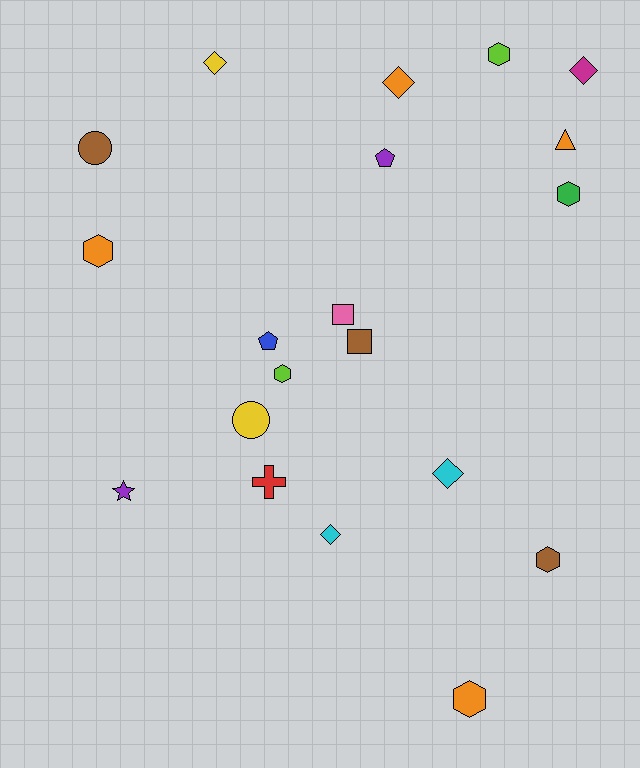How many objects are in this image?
There are 20 objects.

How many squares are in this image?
There are 2 squares.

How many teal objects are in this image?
There are no teal objects.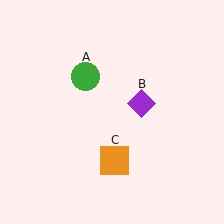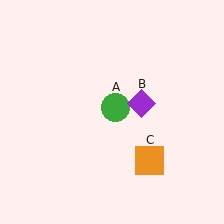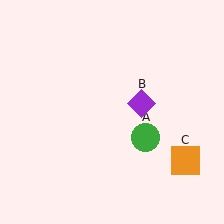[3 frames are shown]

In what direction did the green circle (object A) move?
The green circle (object A) moved down and to the right.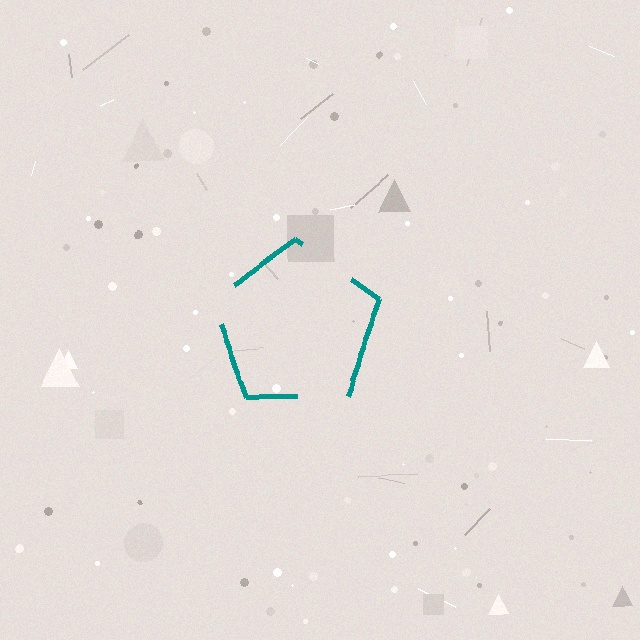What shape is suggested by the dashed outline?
The dashed outline suggests a pentagon.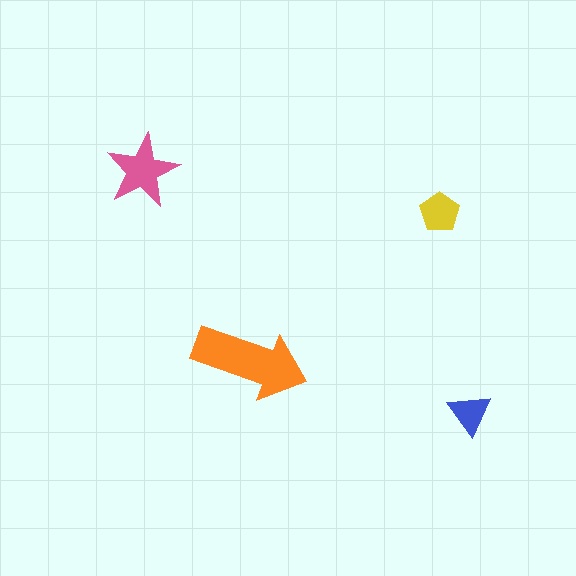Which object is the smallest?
The blue triangle.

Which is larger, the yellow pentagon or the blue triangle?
The yellow pentagon.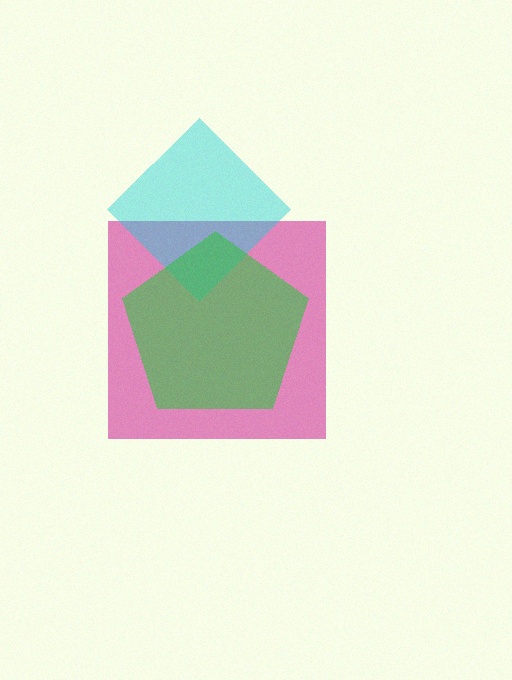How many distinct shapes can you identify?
There are 3 distinct shapes: a magenta square, a cyan diamond, a green pentagon.